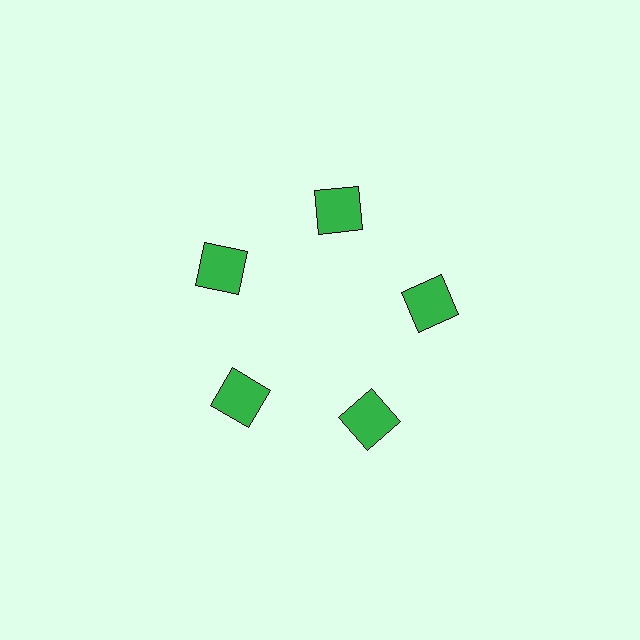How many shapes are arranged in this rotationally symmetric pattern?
There are 5 shapes, arranged in 5 groups of 1.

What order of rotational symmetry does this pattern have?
This pattern has 5-fold rotational symmetry.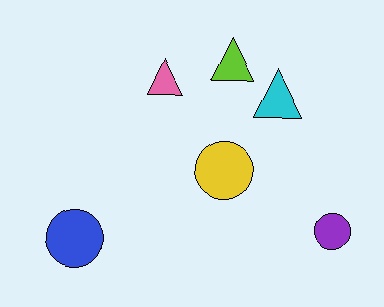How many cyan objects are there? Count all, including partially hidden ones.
There is 1 cyan object.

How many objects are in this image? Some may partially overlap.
There are 6 objects.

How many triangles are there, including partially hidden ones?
There are 3 triangles.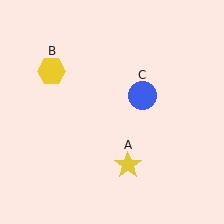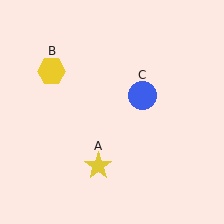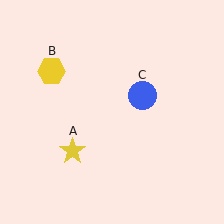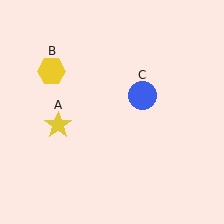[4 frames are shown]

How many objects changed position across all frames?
1 object changed position: yellow star (object A).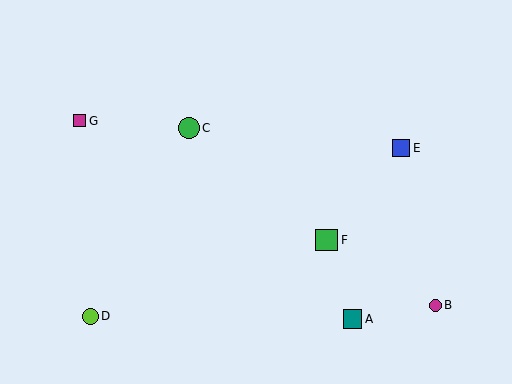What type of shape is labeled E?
Shape E is a blue square.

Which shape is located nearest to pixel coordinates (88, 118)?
The magenta square (labeled G) at (79, 121) is nearest to that location.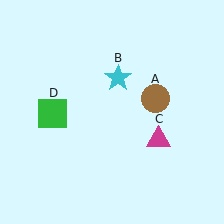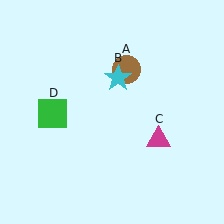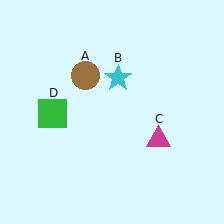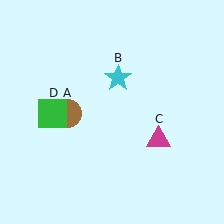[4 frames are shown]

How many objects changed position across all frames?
1 object changed position: brown circle (object A).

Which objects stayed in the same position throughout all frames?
Cyan star (object B) and magenta triangle (object C) and green square (object D) remained stationary.